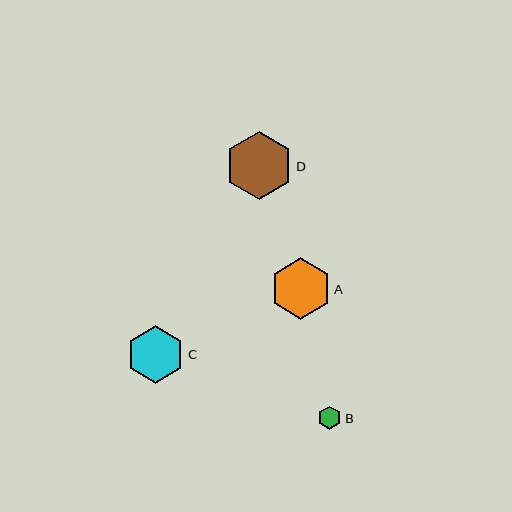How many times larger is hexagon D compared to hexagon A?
Hexagon D is approximately 1.1 times the size of hexagon A.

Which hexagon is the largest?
Hexagon D is the largest with a size of approximately 68 pixels.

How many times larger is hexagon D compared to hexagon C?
Hexagon D is approximately 1.2 times the size of hexagon C.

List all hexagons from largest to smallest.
From largest to smallest: D, A, C, B.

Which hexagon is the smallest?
Hexagon B is the smallest with a size of approximately 24 pixels.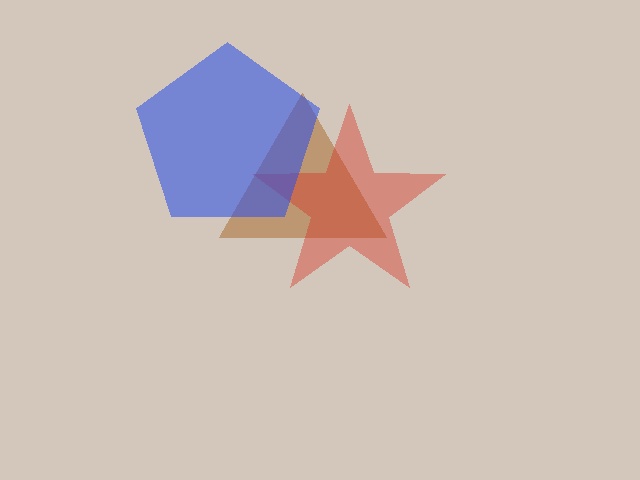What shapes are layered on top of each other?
The layered shapes are: a brown triangle, a red star, a blue pentagon.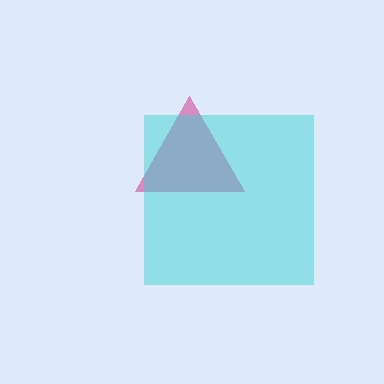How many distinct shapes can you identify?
There are 2 distinct shapes: a magenta triangle, a cyan square.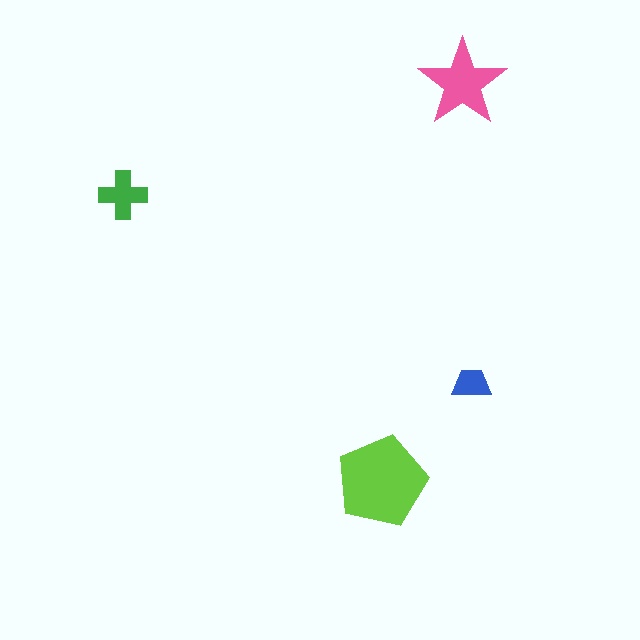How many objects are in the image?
There are 4 objects in the image.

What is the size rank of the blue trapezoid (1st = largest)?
4th.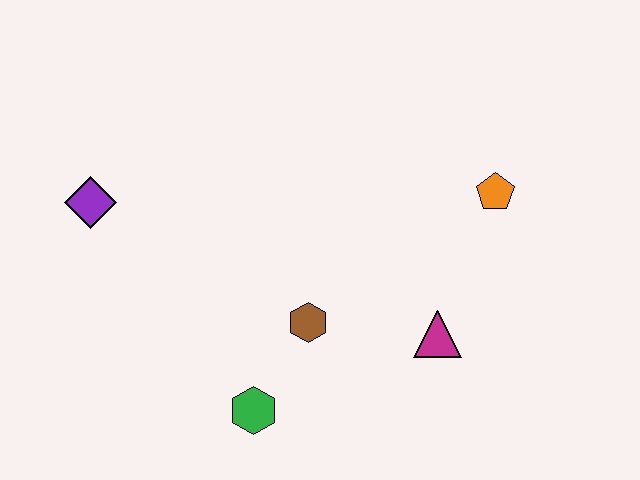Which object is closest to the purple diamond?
The brown hexagon is closest to the purple diamond.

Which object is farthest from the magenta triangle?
The purple diamond is farthest from the magenta triangle.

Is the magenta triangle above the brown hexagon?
No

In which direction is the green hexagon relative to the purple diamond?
The green hexagon is below the purple diamond.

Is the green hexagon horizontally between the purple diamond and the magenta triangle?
Yes